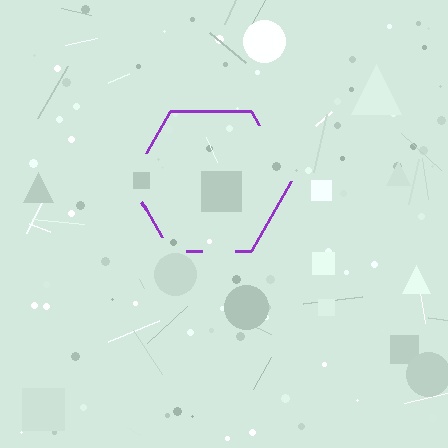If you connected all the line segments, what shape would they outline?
They would outline a hexagon.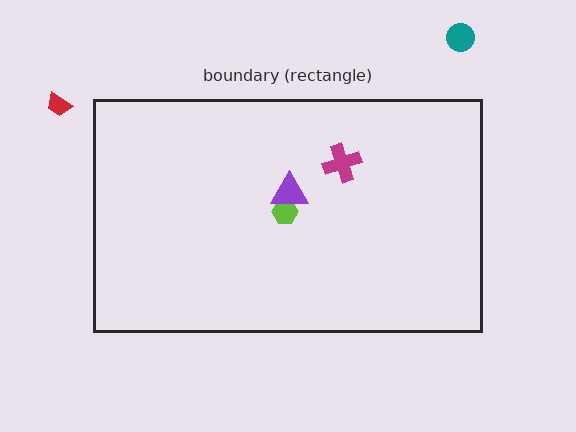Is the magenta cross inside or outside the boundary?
Inside.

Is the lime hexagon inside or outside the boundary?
Inside.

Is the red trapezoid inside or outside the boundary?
Outside.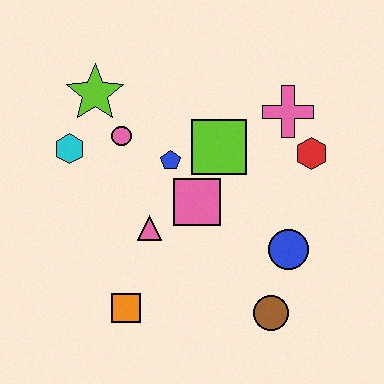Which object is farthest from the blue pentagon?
The brown circle is farthest from the blue pentagon.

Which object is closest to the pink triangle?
The pink square is closest to the pink triangle.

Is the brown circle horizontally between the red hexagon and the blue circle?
No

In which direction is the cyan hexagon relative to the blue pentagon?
The cyan hexagon is to the left of the blue pentagon.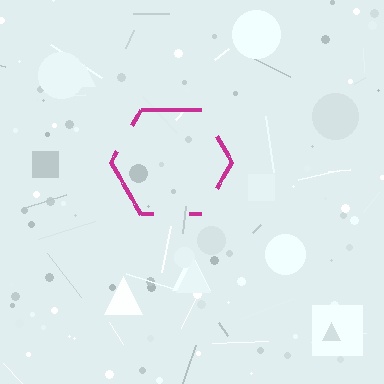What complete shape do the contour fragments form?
The contour fragments form a hexagon.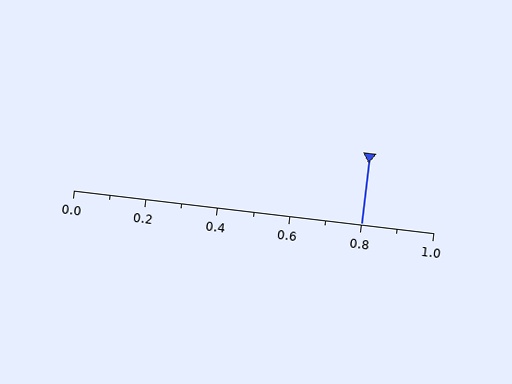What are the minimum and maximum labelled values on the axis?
The axis runs from 0.0 to 1.0.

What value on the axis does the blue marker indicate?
The marker indicates approximately 0.8.